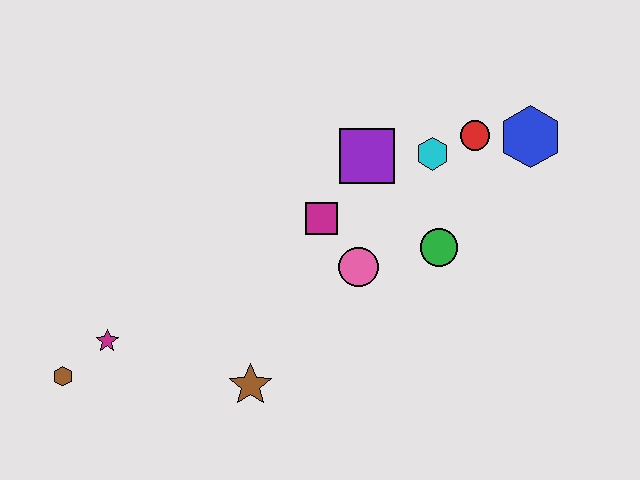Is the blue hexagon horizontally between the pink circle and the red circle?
No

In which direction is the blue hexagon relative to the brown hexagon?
The blue hexagon is to the right of the brown hexagon.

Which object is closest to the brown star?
The magenta star is closest to the brown star.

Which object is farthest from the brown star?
The blue hexagon is farthest from the brown star.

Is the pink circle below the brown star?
No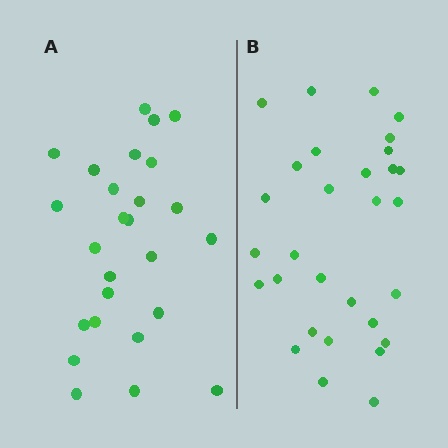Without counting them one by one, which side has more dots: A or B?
Region B (the right region) has more dots.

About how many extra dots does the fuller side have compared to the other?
Region B has about 4 more dots than region A.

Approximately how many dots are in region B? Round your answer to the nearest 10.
About 30 dots.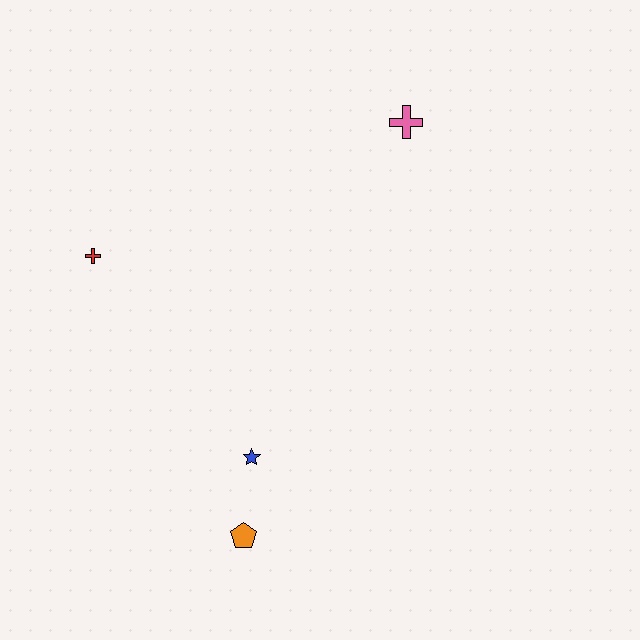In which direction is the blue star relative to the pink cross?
The blue star is below the pink cross.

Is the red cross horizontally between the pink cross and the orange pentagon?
No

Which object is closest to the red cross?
The blue star is closest to the red cross.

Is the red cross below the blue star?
No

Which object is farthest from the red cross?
The pink cross is farthest from the red cross.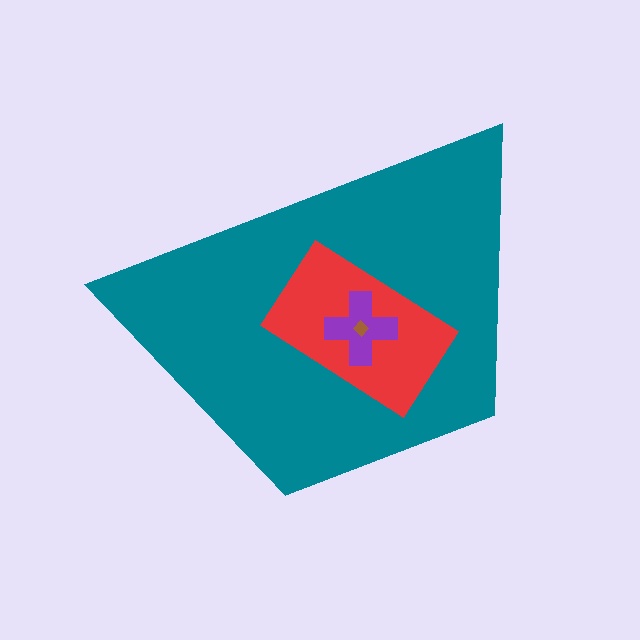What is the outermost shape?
The teal trapezoid.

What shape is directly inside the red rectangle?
The purple cross.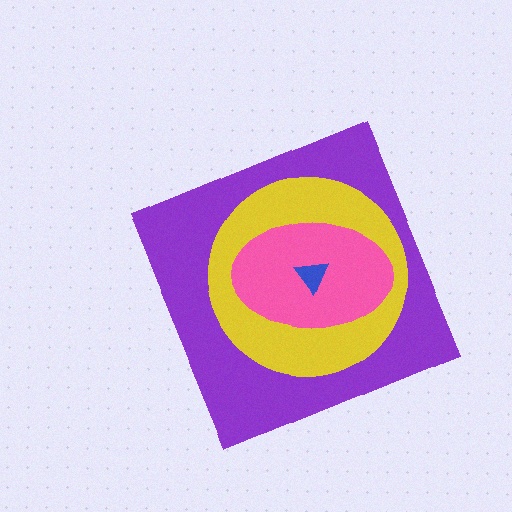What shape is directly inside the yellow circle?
The pink ellipse.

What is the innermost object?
The blue triangle.